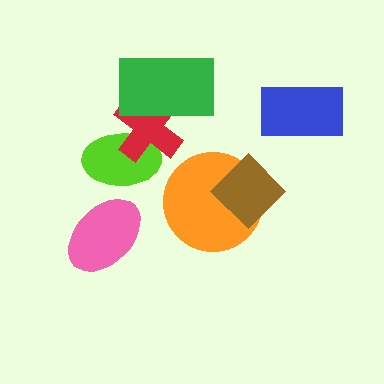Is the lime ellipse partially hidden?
Yes, it is partially covered by another shape.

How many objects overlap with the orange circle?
1 object overlaps with the orange circle.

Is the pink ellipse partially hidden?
No, no other shape covers it.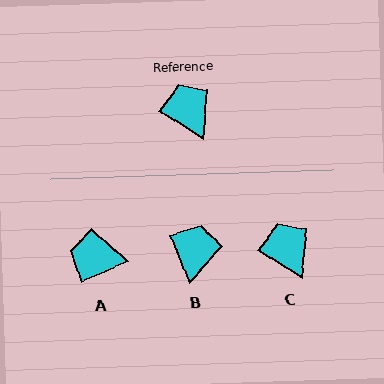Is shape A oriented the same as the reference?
No, it is off by about 55 degrees.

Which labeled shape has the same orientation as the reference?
C.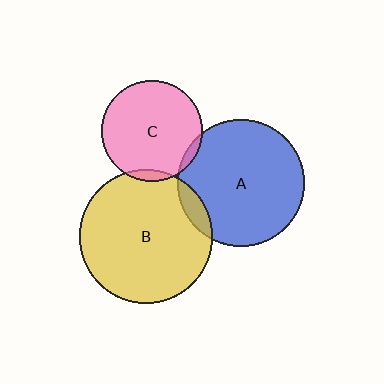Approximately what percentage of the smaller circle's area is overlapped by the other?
Approximately 10%.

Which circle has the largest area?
Circle B (yellow).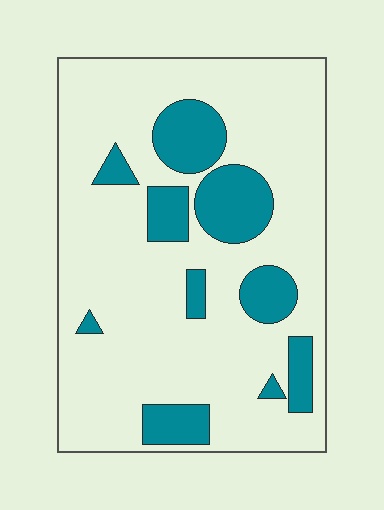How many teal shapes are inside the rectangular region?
10.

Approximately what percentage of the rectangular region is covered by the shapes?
Approximately 20%.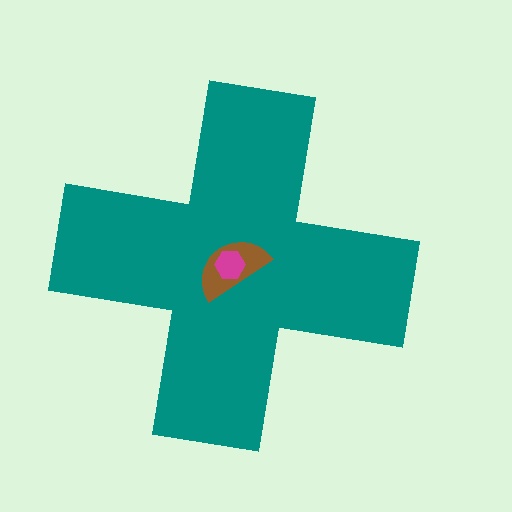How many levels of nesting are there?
3.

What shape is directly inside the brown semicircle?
The magenta hexagon.